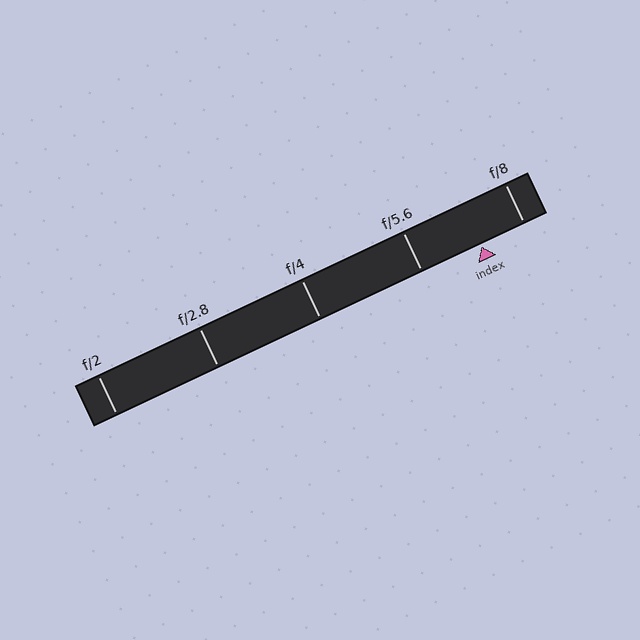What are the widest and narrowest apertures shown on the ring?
The widest aperture shown is f/2 and the narrowest is f/8.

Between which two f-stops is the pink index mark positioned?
The index mark is between f/5.6 and f/8.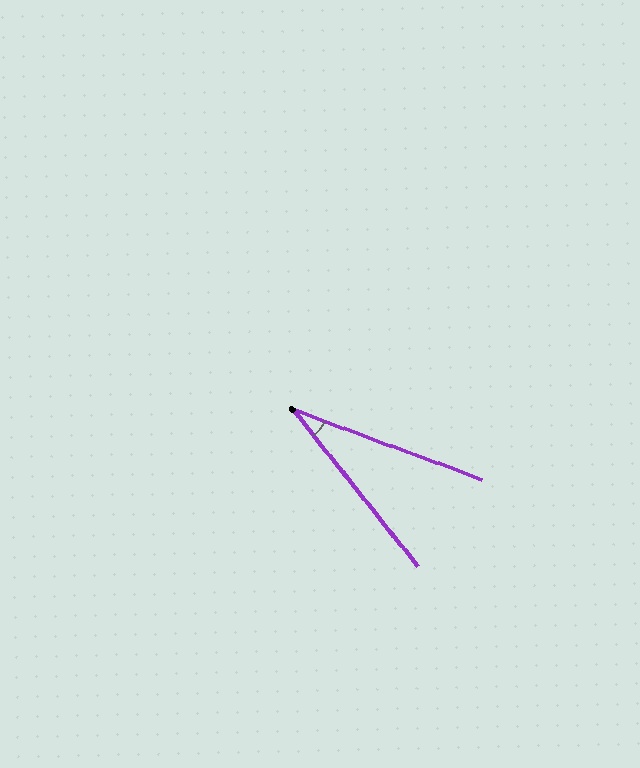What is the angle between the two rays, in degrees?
Approximately 31 degrees.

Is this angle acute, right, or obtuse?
It is acute.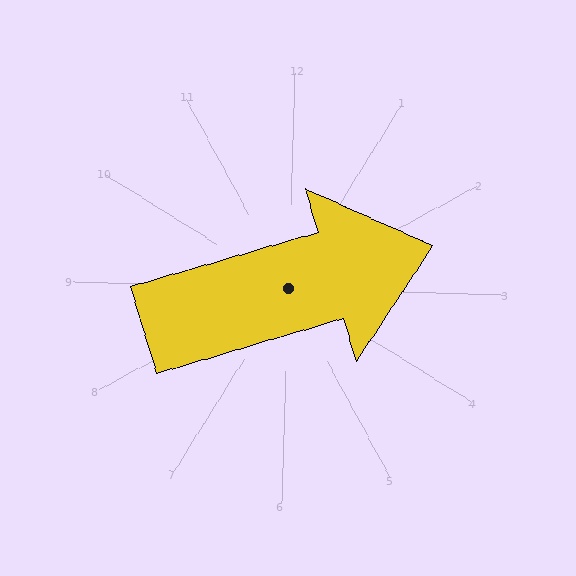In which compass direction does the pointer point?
East.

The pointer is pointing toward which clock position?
Roughly 2 o'clock.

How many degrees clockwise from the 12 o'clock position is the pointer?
Approximately 72 degrees.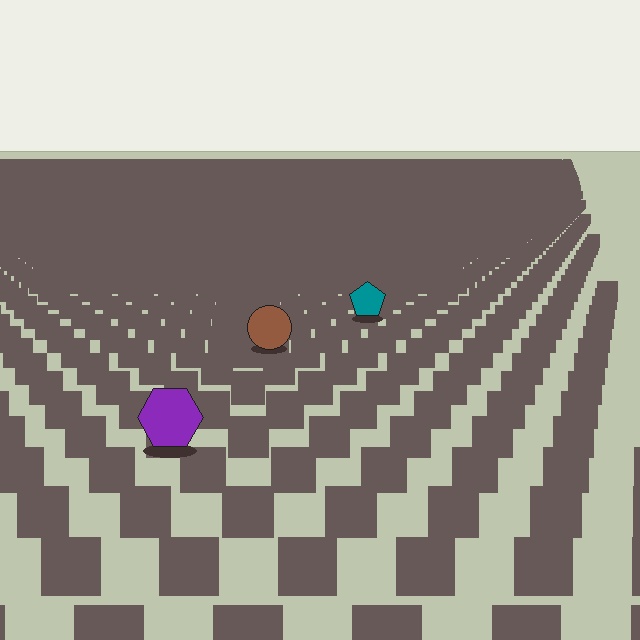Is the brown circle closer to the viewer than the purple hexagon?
No. The purple hexagon is closer — you can tell from the texture gradient: the ground texture is coarser near it.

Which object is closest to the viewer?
The purple hexagon is closest. The texture marks near it are larger and more spread out.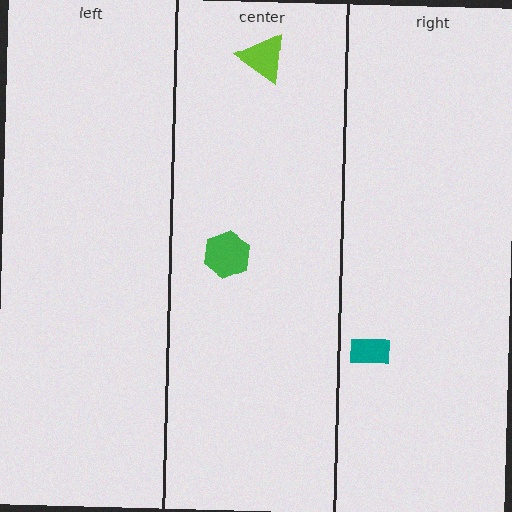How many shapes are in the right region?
1.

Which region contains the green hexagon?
The center region.